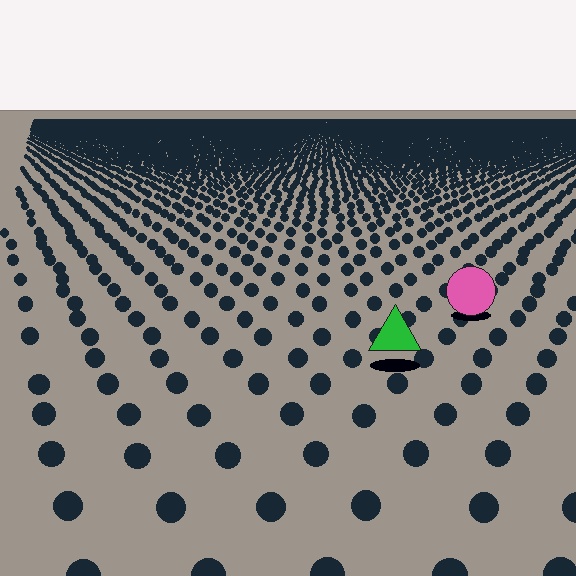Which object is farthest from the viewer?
The pink circle is farthest from the viewer. It appears smaller and the ground texture around it is denser.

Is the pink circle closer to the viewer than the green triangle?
No. The green triangle is closer — you can tell from the texture gradient: the ground texture is coarser near it.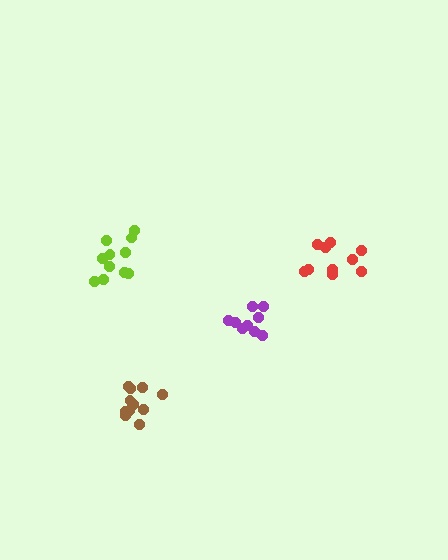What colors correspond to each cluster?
The clusters are colored: purple, lime, red, brown.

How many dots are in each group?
Group 1: 9 dots, Group 2: 11 dots, Group 3: 10 dots, Group 4: 11 dots (41 total).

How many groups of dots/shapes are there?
There are 4 groups.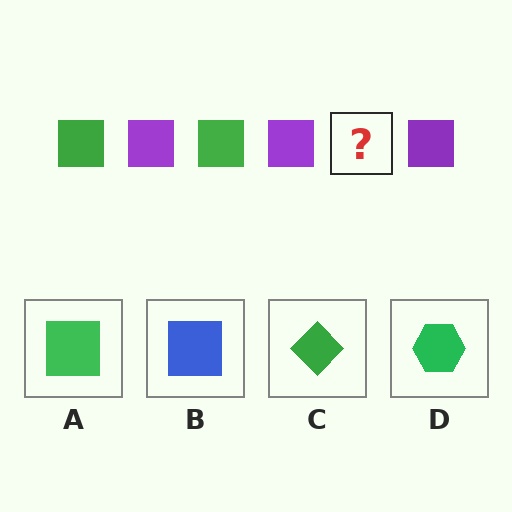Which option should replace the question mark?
Option A.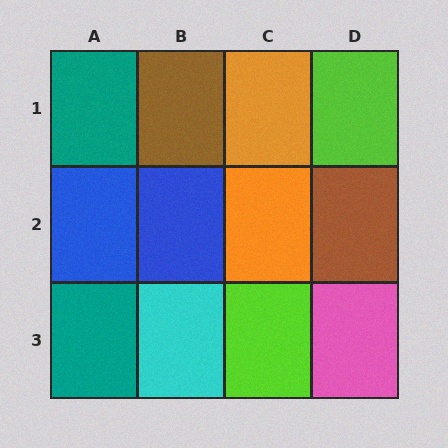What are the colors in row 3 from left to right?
Teal, cyan, lime, pink.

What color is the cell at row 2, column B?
Blue.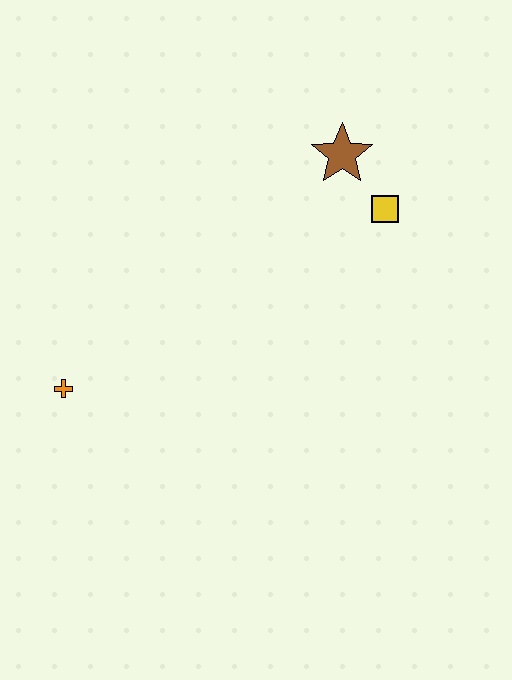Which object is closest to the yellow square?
The brown star is closest to the yellow square.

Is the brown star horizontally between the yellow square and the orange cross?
Yes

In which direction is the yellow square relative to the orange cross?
The yellow square is to the right of the orange cross.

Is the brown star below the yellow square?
No